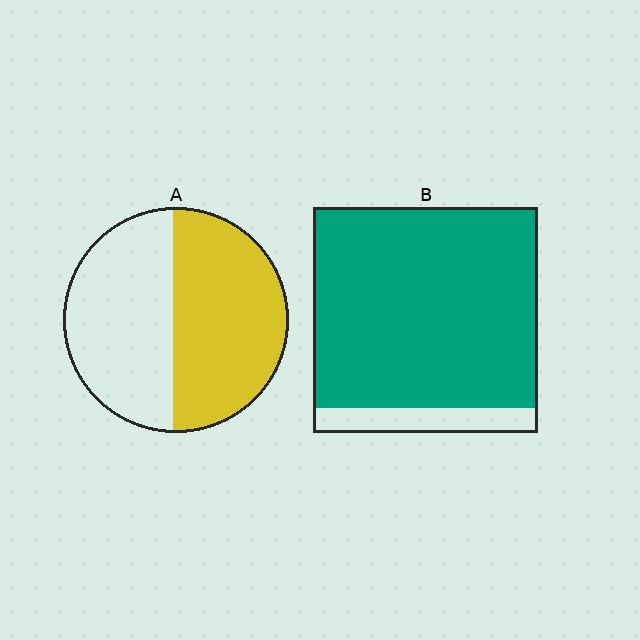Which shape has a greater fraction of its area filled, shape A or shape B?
Shape B.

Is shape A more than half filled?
Roughly half.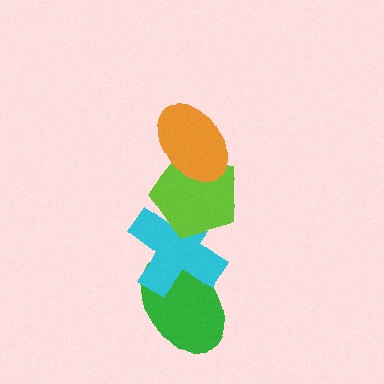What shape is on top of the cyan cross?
The lime pentagon is on top of the cyan cross.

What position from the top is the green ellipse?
The green ellipse is 4th from the top.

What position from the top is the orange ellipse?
The orange ellipse is 1st from the top.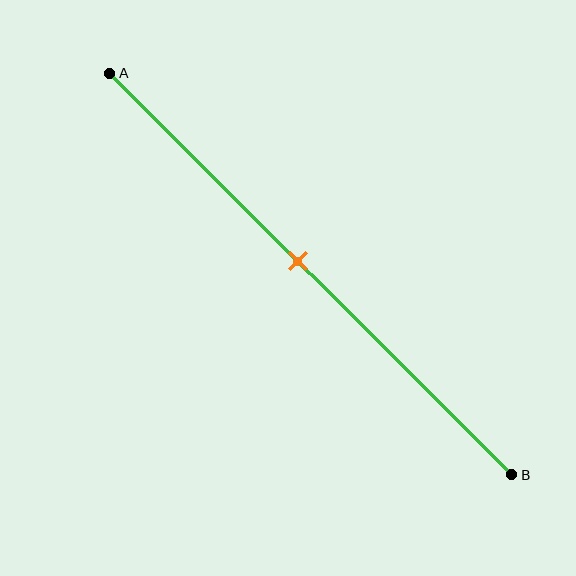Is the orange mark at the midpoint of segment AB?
No, the mark is at about 45% from A, not at the 50% midpoint.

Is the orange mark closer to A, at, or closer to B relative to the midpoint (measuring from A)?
The orange mark is closer to point A than the midpoint of segment AB.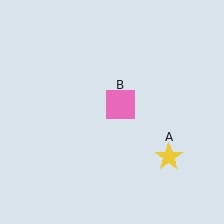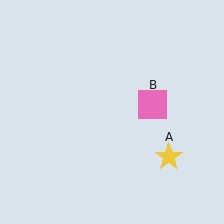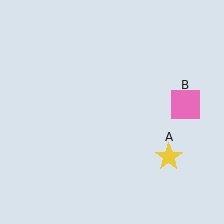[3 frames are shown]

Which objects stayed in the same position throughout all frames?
Yellow star (object A) remained stationary.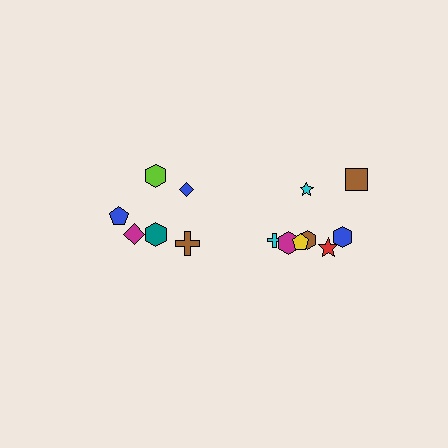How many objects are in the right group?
There are 8 objects.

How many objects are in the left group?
There are 6 objects.